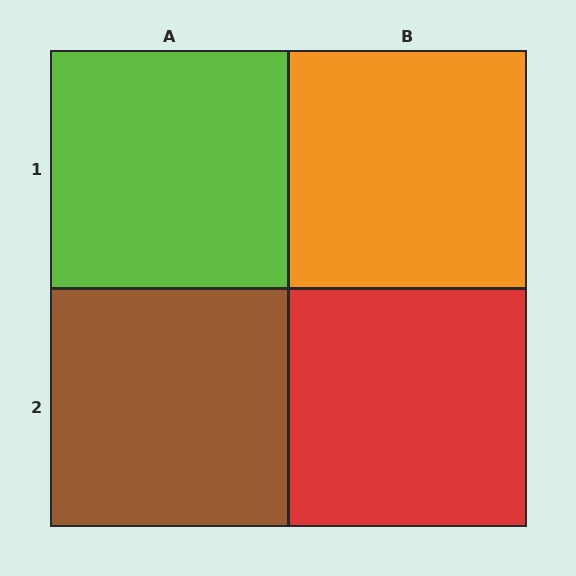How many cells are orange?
1 cell is orange.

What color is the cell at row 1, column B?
Orange.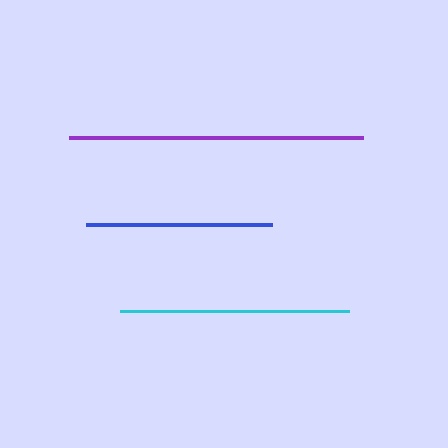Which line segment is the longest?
The purple line is the longest at approximately 294 pixels.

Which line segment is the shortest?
The blue line is the shortest at approximately 186 pixels.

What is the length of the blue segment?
The blue segment is approximately 186 pixels long.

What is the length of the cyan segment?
The cyan segment is approximately 229 pixels long.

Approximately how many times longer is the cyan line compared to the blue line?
The cyan line is approximately 1.2 times the length of the blue line.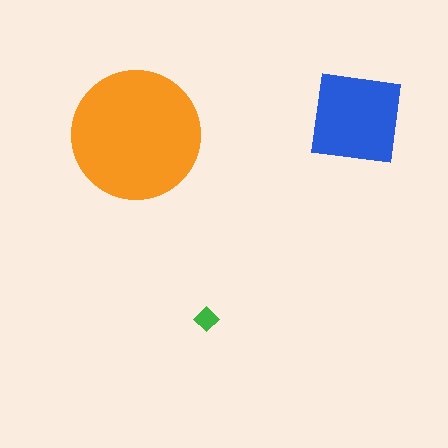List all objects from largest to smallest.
The orange circle, the blue square, the green diamond.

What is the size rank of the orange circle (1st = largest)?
1st.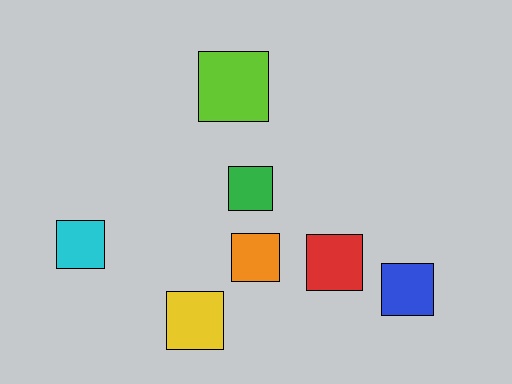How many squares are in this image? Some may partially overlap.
There are 7 squares.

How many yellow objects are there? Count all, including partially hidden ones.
There is 1 yellow object.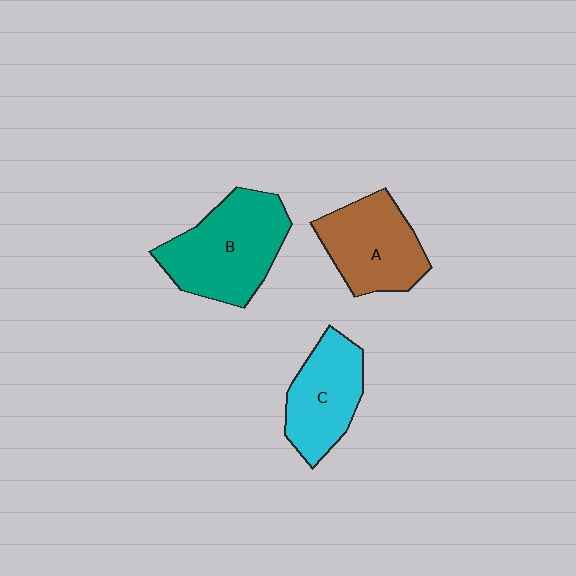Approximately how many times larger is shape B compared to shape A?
Approximately 1.3 times.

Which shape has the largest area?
Shape B (teal).